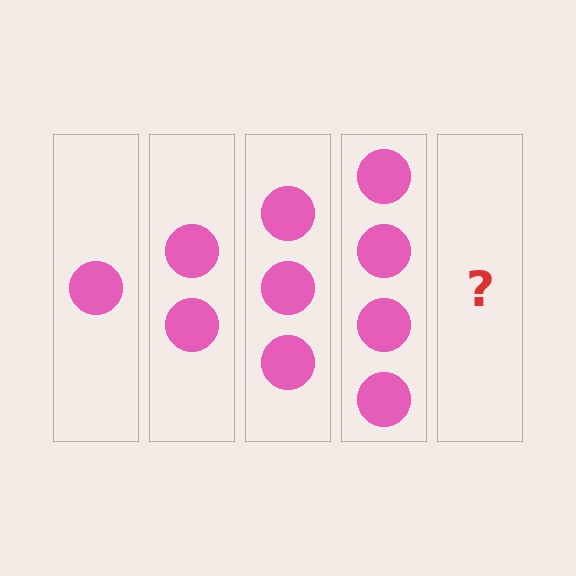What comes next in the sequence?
The next element should be 5 circles.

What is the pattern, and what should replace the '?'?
The pattern is that each step adds one more circle. The '?' should be 5 circles.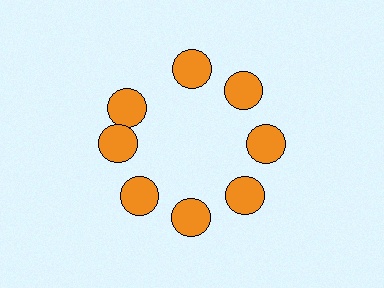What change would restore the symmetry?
The symmetry would be restored by rotating it back into even spacing with its neighbors so that all 8 circles sit at equal angles and equal distance from the center.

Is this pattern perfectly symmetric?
No. The 8 orange circles are arranged in a ring, but one element near the 10 o'clock position is rotated out of alignment along the ring, breaking the 8-fold rotational symmetry.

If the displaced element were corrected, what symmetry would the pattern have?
It would have 8-fold rotational symmetry — the pattern would map onto itself every 45 degrees.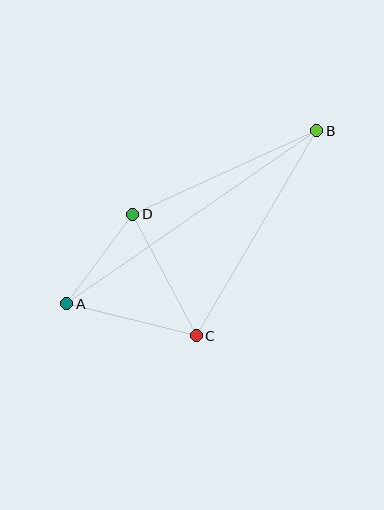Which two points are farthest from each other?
Points A and B are farthest from each other.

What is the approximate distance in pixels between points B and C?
The distance between B and C is approximately 238 pixels.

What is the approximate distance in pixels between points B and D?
The distance between B and D is approximately 202 pixels.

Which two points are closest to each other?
Points A and D are closest to each other.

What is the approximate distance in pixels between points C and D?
The distance between C and D is approximately 137 pixels.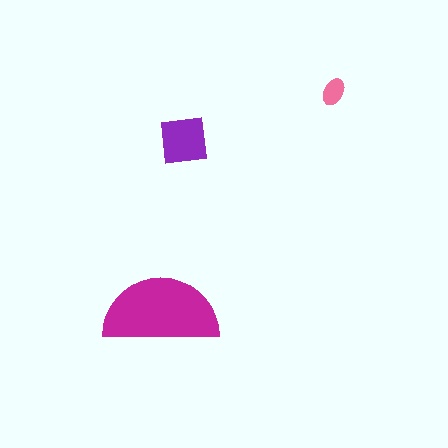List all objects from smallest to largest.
The pink ellipse, the purple square, the magenta semicircle.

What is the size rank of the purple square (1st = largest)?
2nd.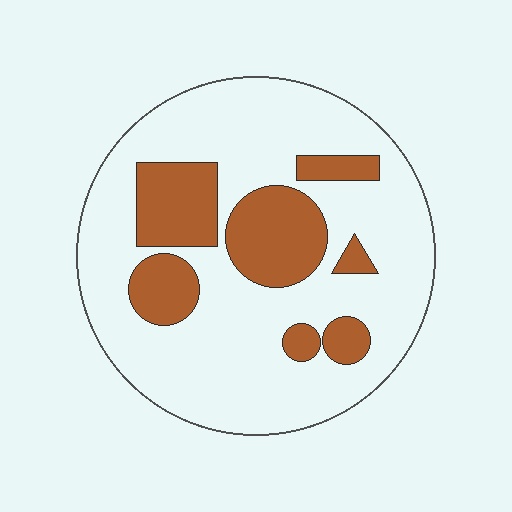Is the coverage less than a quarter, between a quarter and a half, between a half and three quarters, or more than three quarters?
Between a quarter and a half.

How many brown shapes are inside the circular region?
7.